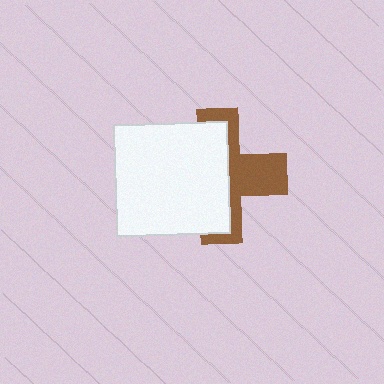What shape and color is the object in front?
The object in front is a white rectangle.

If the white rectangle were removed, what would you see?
You would see the complete brown cross.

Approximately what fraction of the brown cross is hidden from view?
Roughly 56% of the brown cross is hidden behind the white rectangle.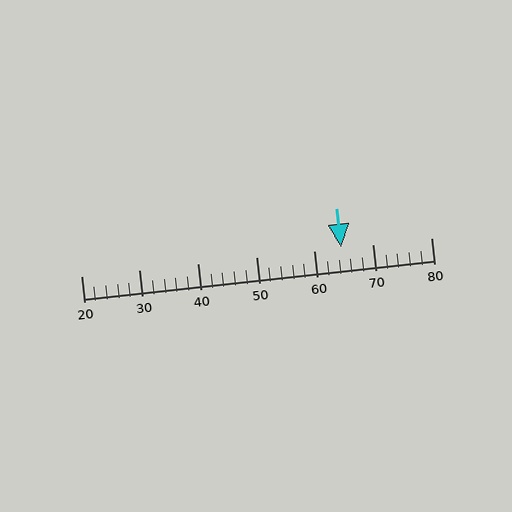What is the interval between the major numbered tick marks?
The major tick marks are spaced 10 units apart.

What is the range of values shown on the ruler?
The ruler shows values from 20 to 80.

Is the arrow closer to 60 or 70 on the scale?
The arrow is closer to 60.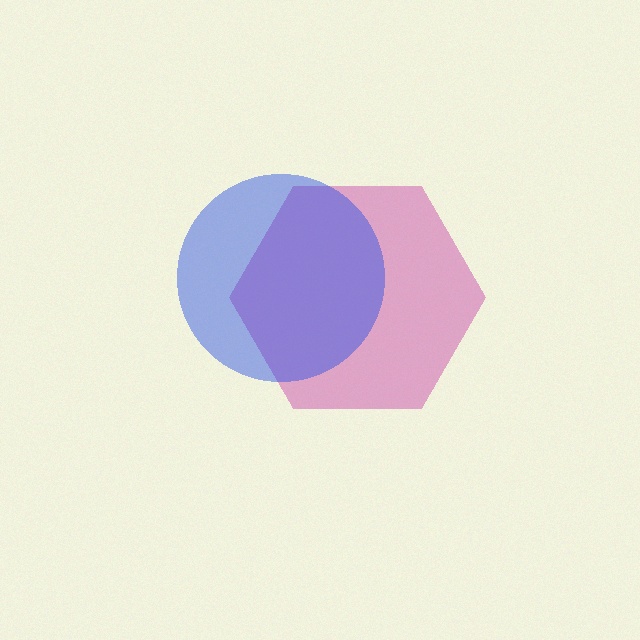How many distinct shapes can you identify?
There are 2 distinct shapes: a magenta hexagon, a blue circle.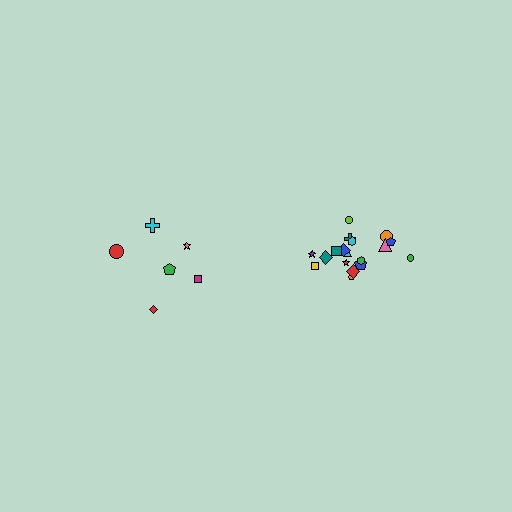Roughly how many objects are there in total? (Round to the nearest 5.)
Roughly 25 objects in total.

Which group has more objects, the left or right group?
The right group.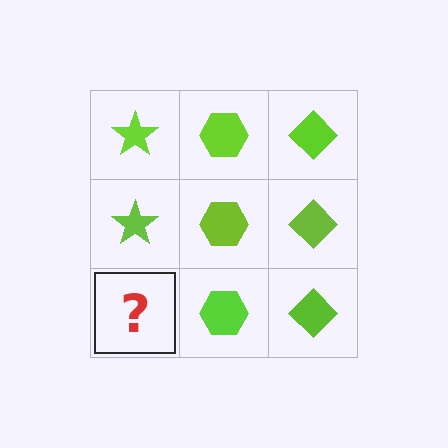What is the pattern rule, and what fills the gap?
The rule is that each column has a consistent shape. The gap should be filled with a lime star.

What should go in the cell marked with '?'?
The missing cell should contain a lime star.